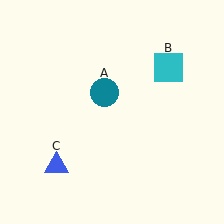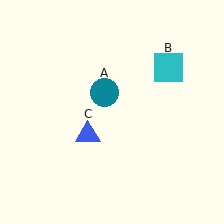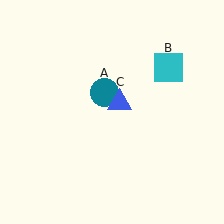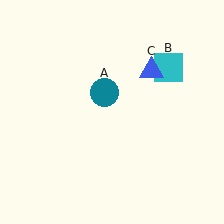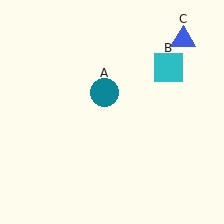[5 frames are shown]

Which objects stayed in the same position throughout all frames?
Teal circle (object A) and cyan square (object B) remained stationary.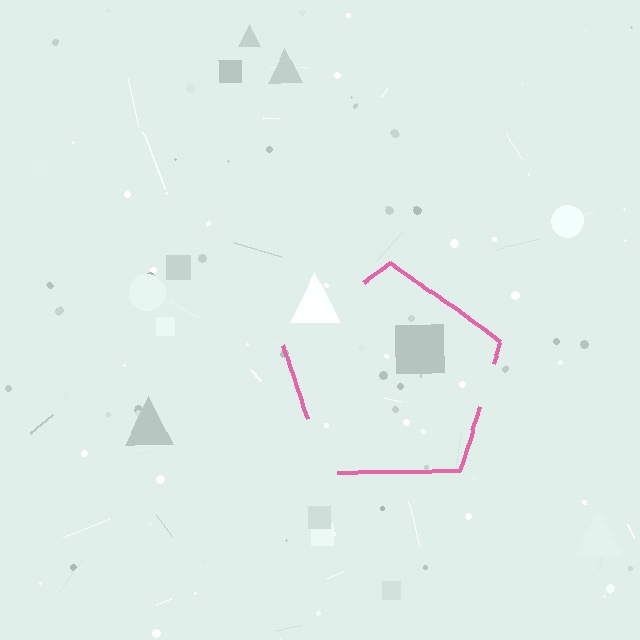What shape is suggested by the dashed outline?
The dashed outline suggests a pentagon.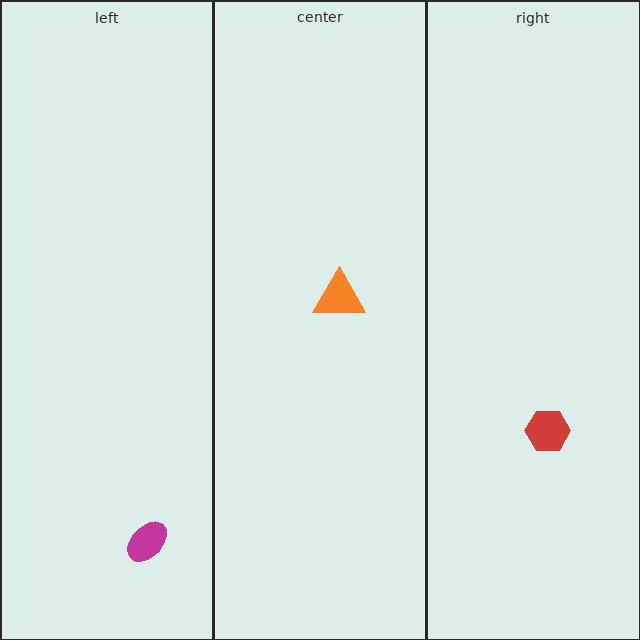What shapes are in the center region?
The orange triangle.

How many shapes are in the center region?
1.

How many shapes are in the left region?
1.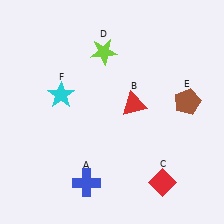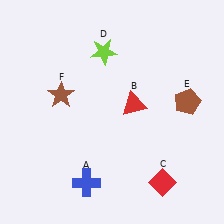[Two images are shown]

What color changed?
The star (F) changed from cyan in Image 1 to brown in Image 2.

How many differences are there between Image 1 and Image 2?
There is 1 difference between the two images.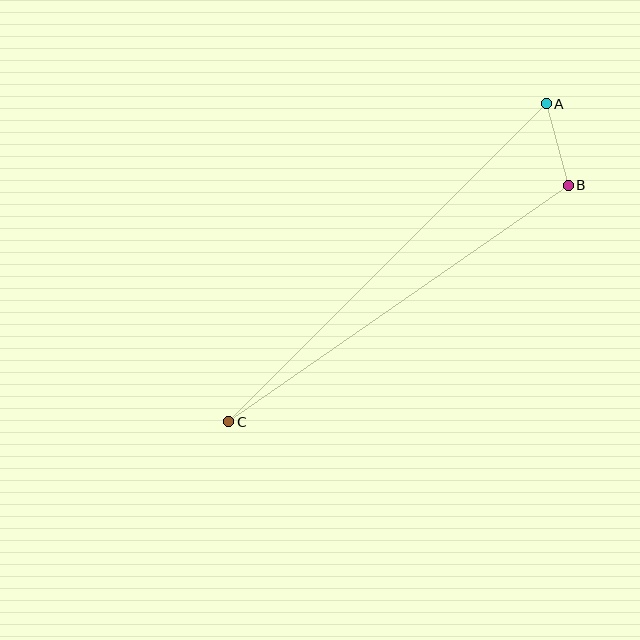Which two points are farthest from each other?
Points A and C are farthest from each other.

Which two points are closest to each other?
Points A and B are closest to each other.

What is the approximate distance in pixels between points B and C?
The distance between B and C is approximately 414 pixels.